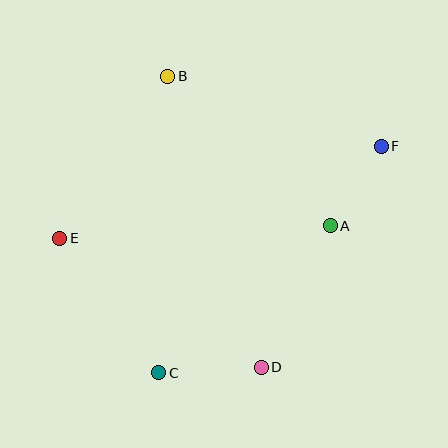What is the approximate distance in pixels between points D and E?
The distance between D and E is approximately 239 pixels.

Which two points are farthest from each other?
Points E and F are farthest from each other.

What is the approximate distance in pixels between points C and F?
The distance between C and F is approximately 318 pixels.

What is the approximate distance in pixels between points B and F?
The distance between B and F is approximately 225 pixels.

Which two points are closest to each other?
Points A and F are closest to each other.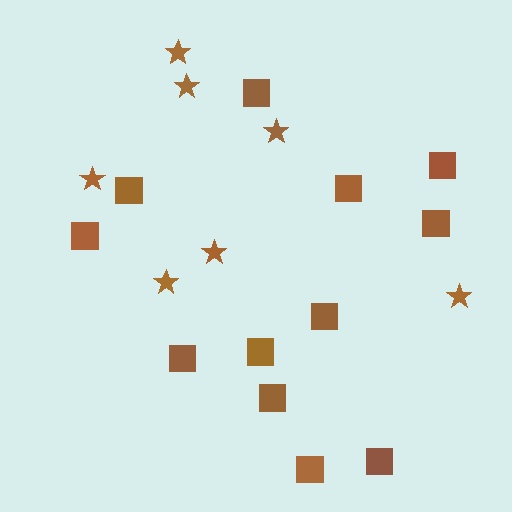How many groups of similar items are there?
There are 2 groups: one group of stars (7) and one group of squares (12).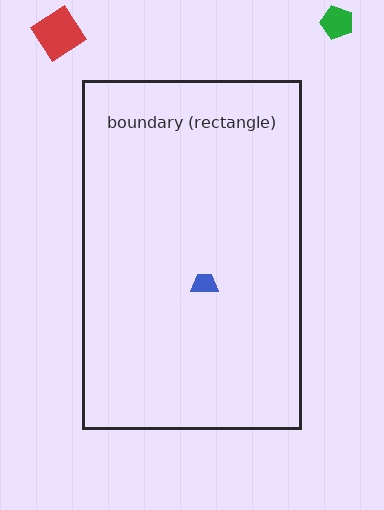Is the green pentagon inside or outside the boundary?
Outside.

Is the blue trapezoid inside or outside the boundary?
Inside.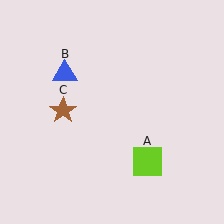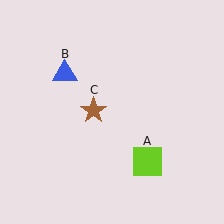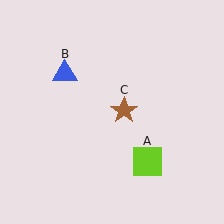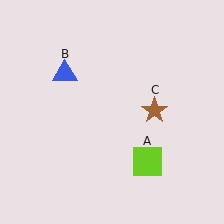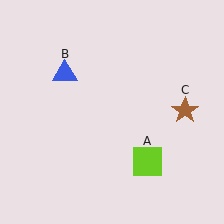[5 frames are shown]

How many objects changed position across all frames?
1 object changed position: brown star (object C).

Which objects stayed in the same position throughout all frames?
Lime square (object A) and blue triangle (object B) remained stationary.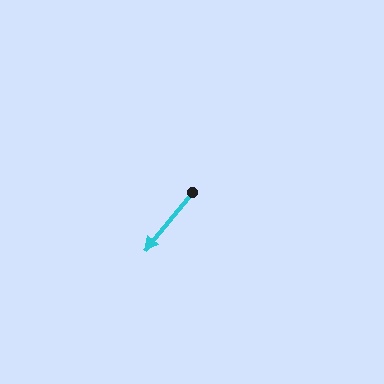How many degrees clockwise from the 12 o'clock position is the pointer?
Approximately 219 degrees.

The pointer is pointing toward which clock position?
Roughly 7 o'clock.